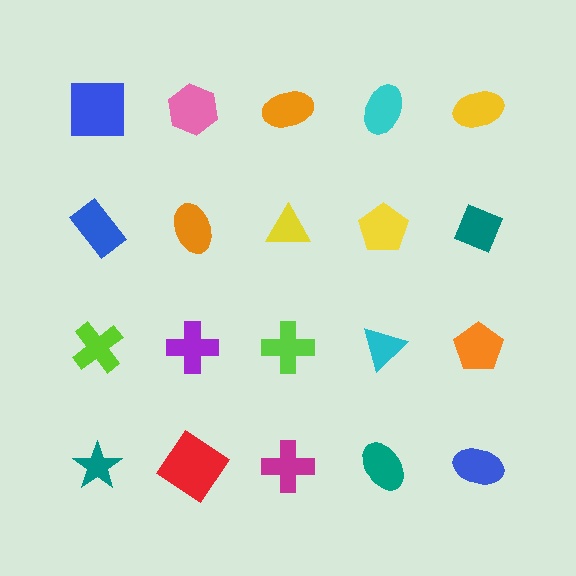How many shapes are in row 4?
5 shapes.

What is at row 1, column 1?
A blue square.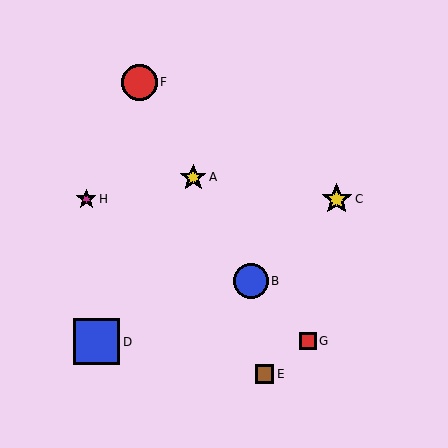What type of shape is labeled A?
Shape A is a yellow star.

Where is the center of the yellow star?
The center of the yellow star is at (337, 199).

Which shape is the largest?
The blue square (labeled D) is the largest.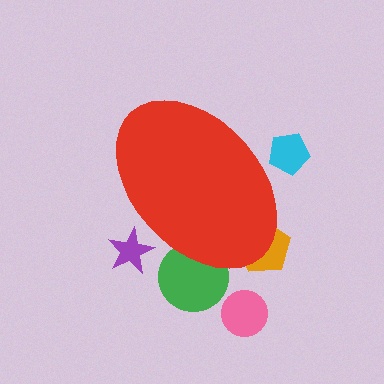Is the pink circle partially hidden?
No, the pink circle is fully visible.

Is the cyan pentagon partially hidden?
Yes, the cyan pentagon is partially hidden behind the red ellipse.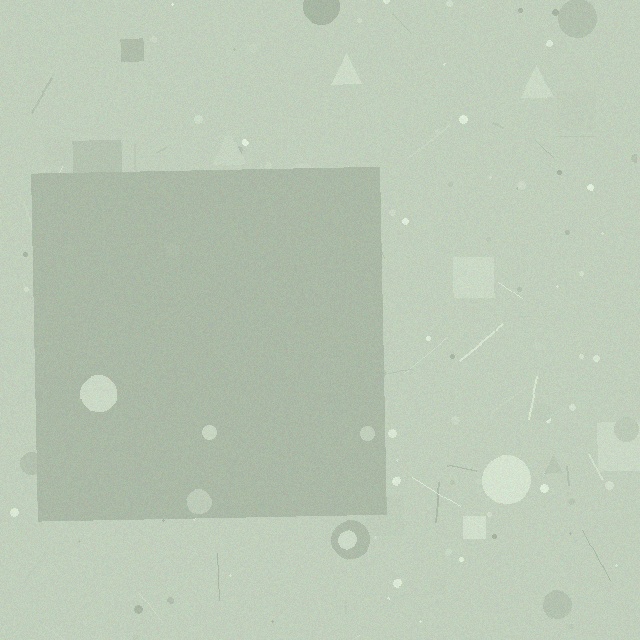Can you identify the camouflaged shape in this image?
The camouflaged shape is a square.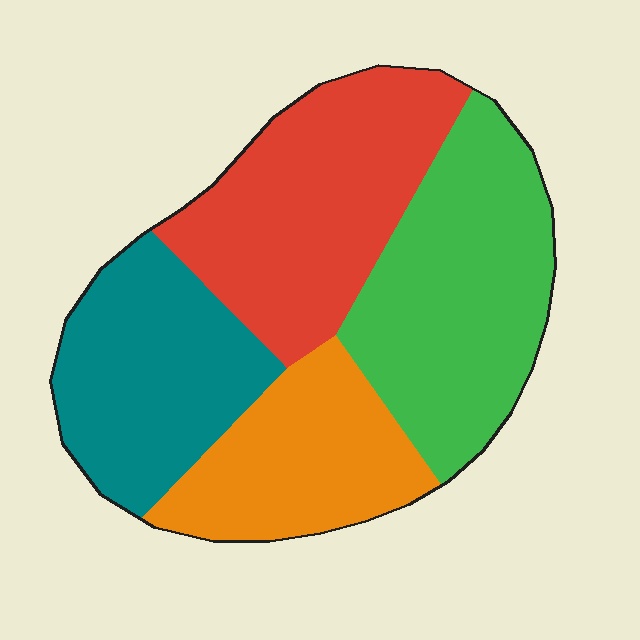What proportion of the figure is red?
Red takes up about one quarter (1/4) of the figure.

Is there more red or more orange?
Red.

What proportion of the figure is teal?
Teal takes up about one quarter (1/4) of the figure.